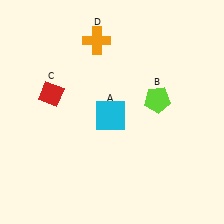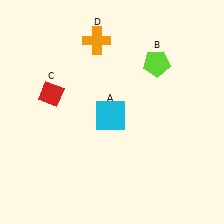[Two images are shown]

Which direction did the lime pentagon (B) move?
The lime pentagon (B) moved up.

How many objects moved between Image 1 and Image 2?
1 object moved between the two images.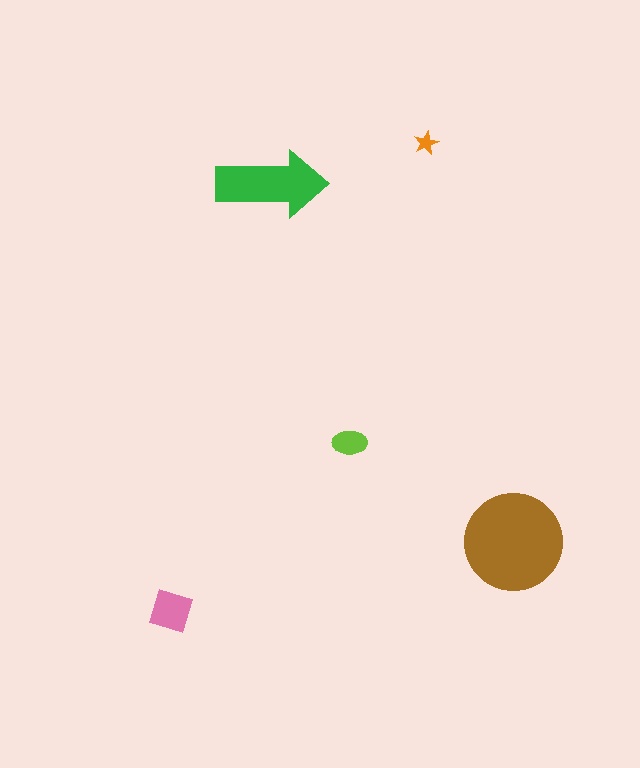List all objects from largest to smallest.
The brown circle, the green arrow, the pink diamond, the lime ellipse, the orange star.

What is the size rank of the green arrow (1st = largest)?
2nd.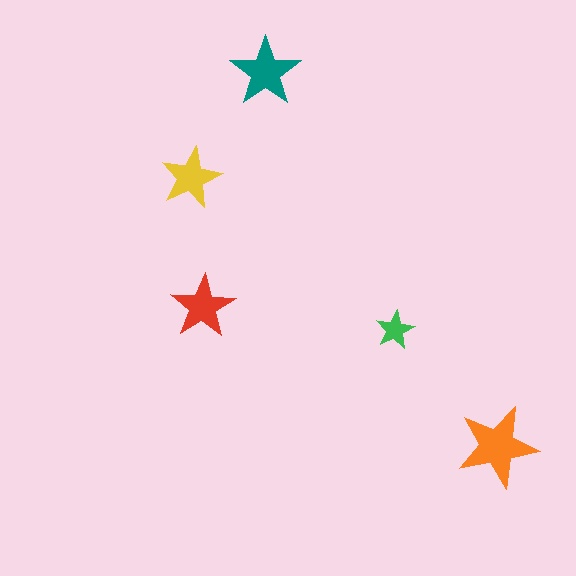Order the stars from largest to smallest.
the orange one, the teal one, the red one, the yellow one, the green one.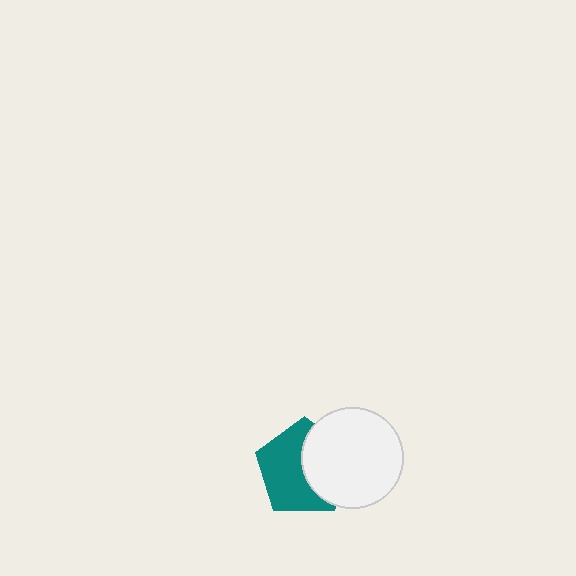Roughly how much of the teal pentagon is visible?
About half of it is visible (roughly 58%).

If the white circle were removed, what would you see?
You would see the complete teal pentagon.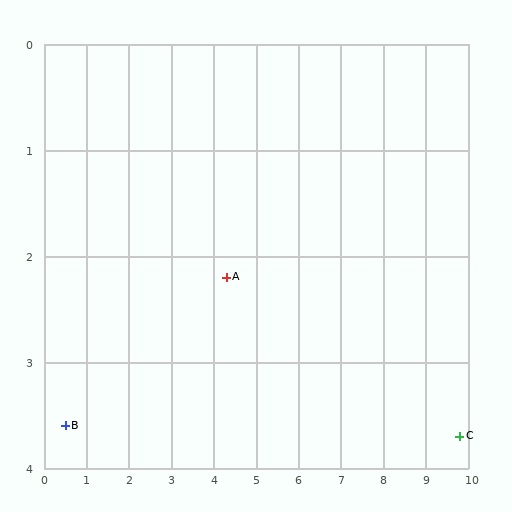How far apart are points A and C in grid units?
Points A and C are about 5.7 grid units apart.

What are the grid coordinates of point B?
Point B is at approximately (0.5, 3.6).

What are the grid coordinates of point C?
Point C is at approximately (9.8, 3.7).